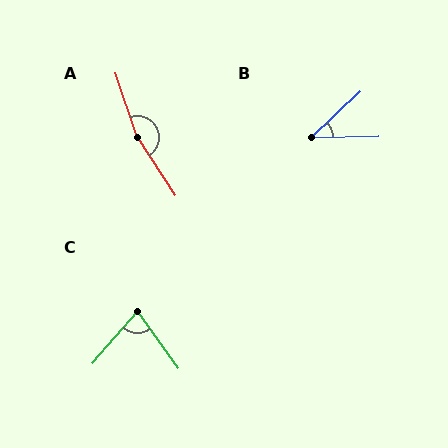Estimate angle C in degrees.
Approximately 77 degrees.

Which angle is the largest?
A, at approximately 166 degrees.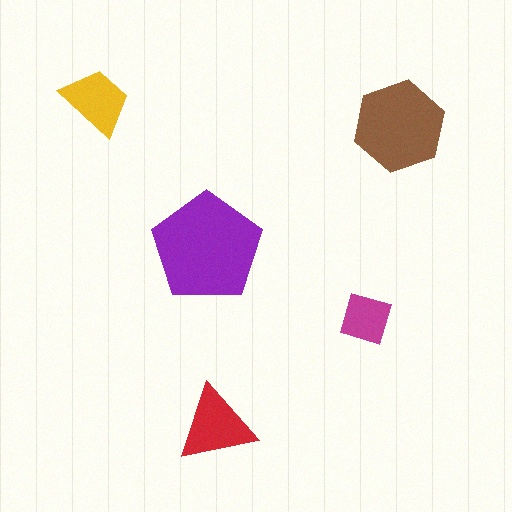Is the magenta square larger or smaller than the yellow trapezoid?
Smaller.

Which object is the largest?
The purple pentagon.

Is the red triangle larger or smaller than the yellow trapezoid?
Larger.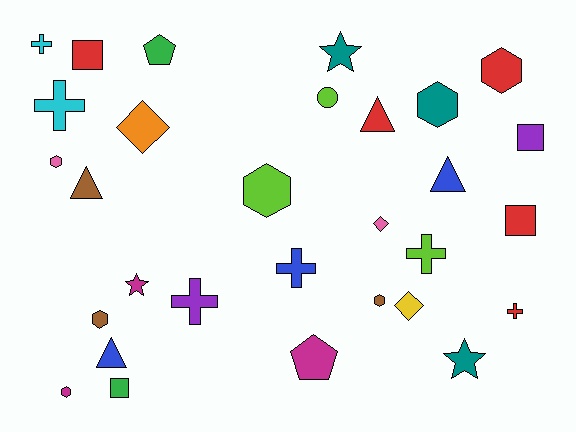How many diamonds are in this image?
There are 3 diamonds.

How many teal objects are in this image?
There are 3 teal objects.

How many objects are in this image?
There are 30 objects.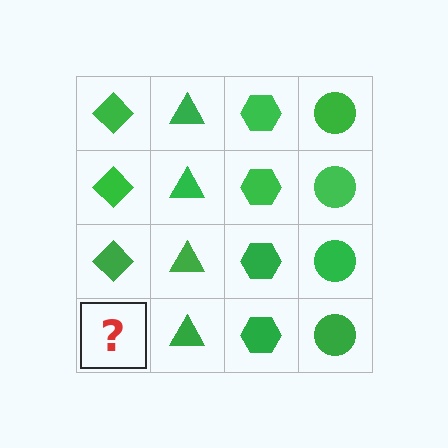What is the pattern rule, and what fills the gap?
The rule is that each column has a consistent shape. The gap should be filled with a green diamond.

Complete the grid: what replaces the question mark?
The question mark should be replaced with a green diamond.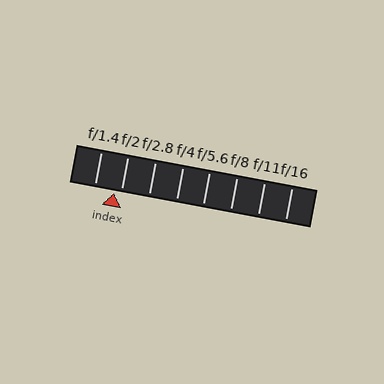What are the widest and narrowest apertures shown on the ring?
The widest aperture shown is f/1.4 and the narrowest is f/16.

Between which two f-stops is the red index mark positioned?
The index mark is between f/1.4 and f/2.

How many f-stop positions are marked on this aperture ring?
There are 8 f-stop positions marked.